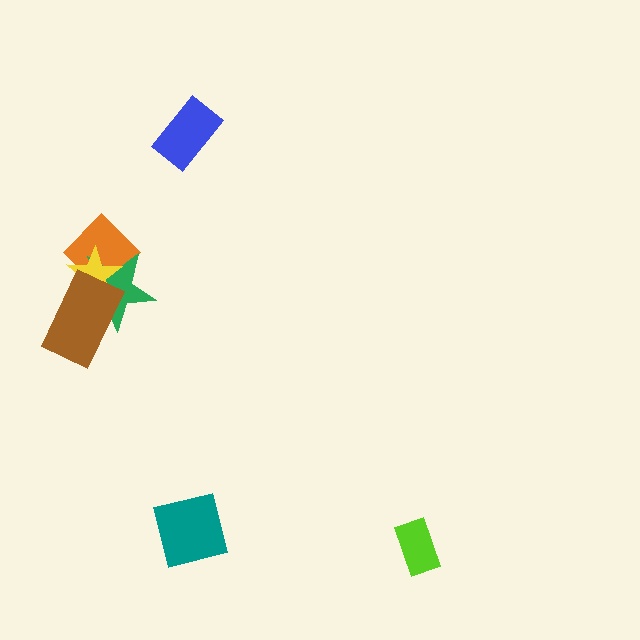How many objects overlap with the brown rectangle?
3 objects overlap with the brown rectangle.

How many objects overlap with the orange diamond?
3 objects overlap with the orange diamond.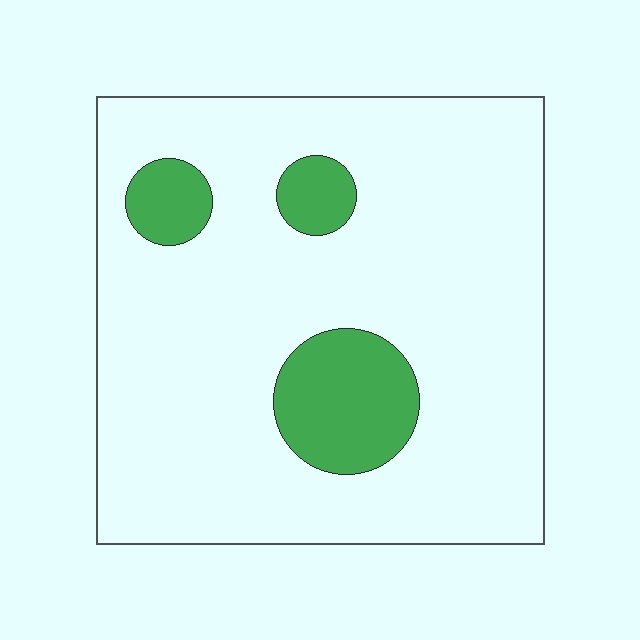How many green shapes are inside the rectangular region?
3.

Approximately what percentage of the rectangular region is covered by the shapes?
Approximately 15%.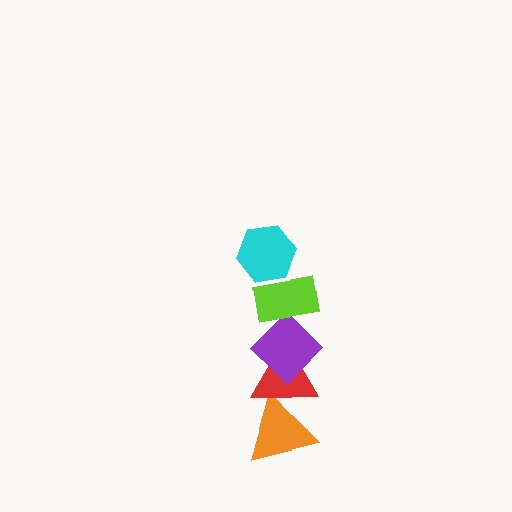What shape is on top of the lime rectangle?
The cyan hexagon is on top of the lime rectangle.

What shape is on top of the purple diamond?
The lime rectangle is on top of the purple diamond.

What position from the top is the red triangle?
The red triangle is 4th from the top.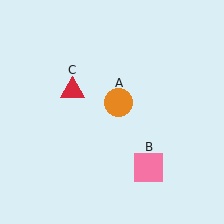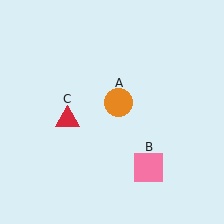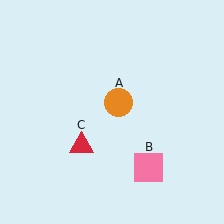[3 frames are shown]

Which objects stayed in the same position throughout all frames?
Orange circle (object A) and pink square (object B) remained stationary.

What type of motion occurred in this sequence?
The red triangle (object C) rotated counterclockwise around the center of the scene.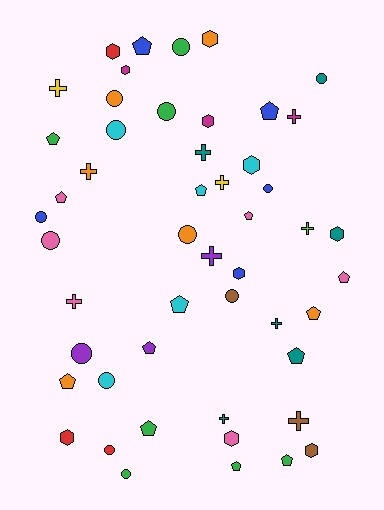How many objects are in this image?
There are 50 objects.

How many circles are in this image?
There are 14 circles.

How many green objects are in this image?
There are 7 green objects.